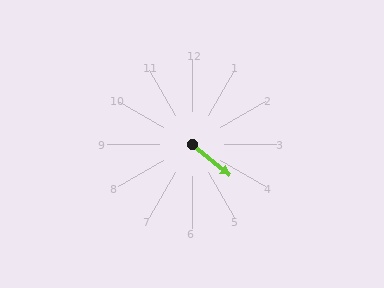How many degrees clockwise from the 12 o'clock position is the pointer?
Approximately 130 degrees.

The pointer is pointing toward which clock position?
Roughly 4 o'clock.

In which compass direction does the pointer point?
Southeast.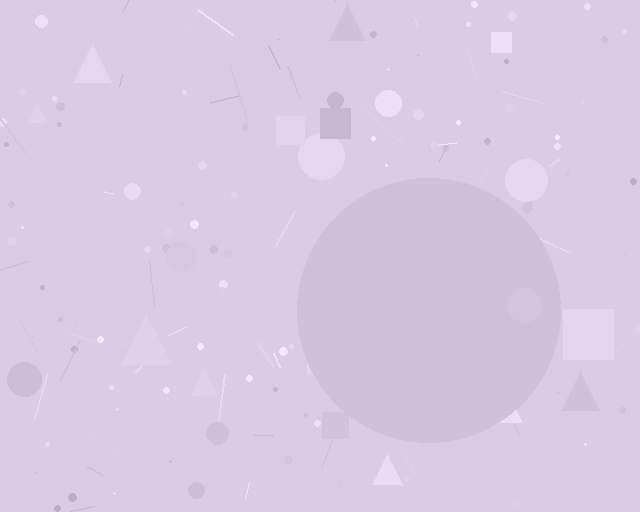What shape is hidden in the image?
A circle is hidden in the image.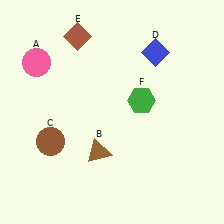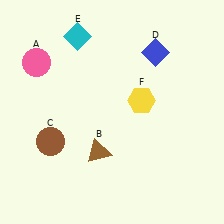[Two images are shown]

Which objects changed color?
E changed from brown to cyan. F changed from green to yellow.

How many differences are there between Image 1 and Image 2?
There are 2 differences between the two images.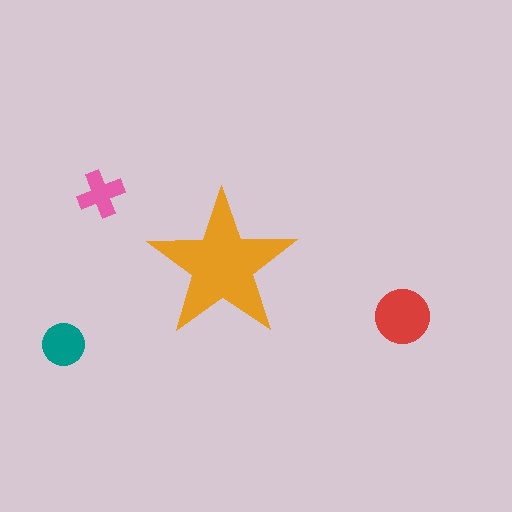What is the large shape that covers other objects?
An orange star.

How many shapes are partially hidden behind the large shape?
0 shapes are partially hidden.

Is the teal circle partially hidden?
No, the teal circle is fully visible.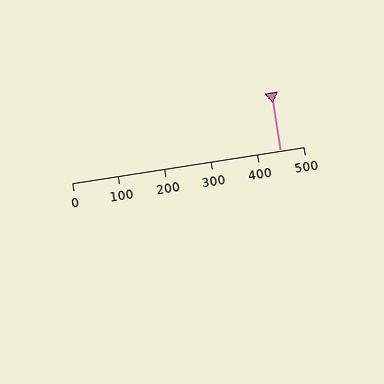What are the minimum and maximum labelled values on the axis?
The axis runs from 0 to 500.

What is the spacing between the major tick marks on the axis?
The major ticks are spaced 100 apart.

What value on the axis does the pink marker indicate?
The marker indicates approximately 450.